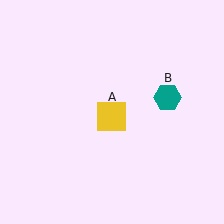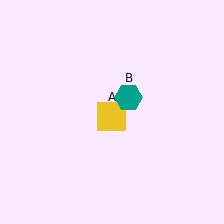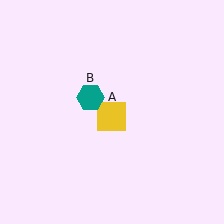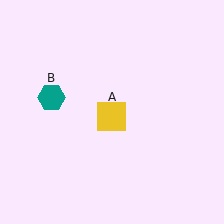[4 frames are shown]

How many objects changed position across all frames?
1 object changed position: teal hexagon (object B).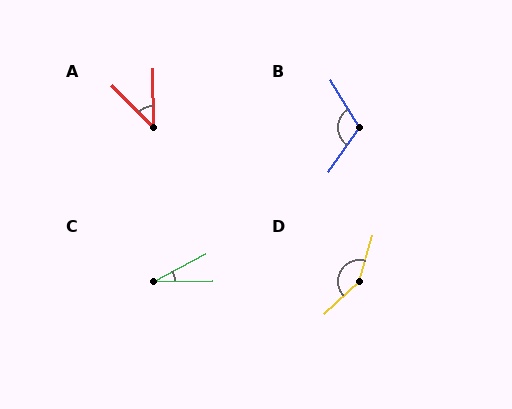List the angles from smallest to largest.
C (27°), A (44°), B (114°), D (149°).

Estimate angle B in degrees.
Approximately 114 degrees.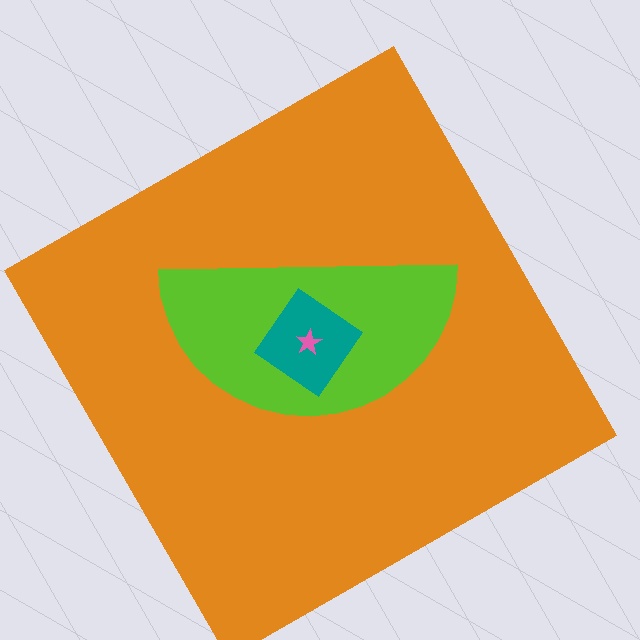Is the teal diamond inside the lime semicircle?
Yes.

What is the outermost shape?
The orange square.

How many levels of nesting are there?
4.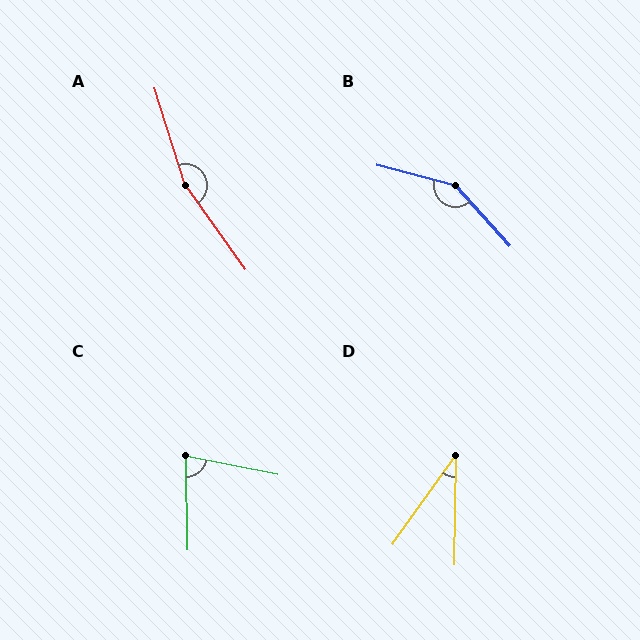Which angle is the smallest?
D, at approximately 34 degrees.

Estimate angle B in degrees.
Approximately 146 degrees.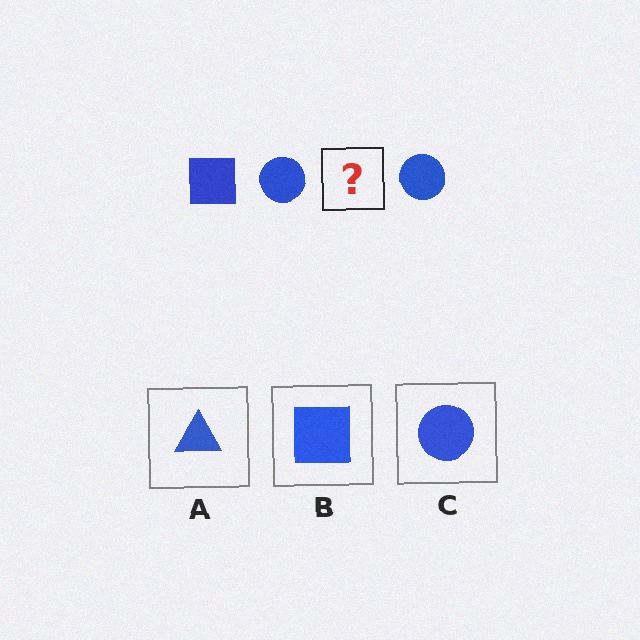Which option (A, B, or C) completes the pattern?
B.